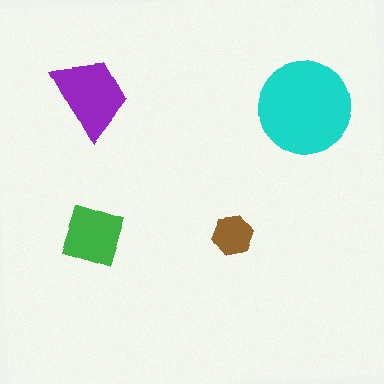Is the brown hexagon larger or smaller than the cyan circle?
Smaller.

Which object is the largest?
The cyan circle.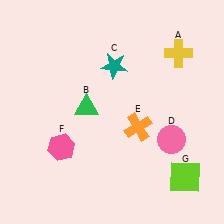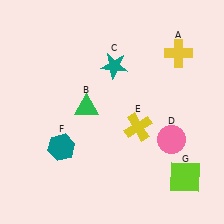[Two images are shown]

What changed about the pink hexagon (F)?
In Image 1, F is pink. In Image 2, it changed to teal.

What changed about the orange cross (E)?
In Image 1, E is orange. In Image 2, it changed to yellow.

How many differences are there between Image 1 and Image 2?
There are 2 differences between the two images.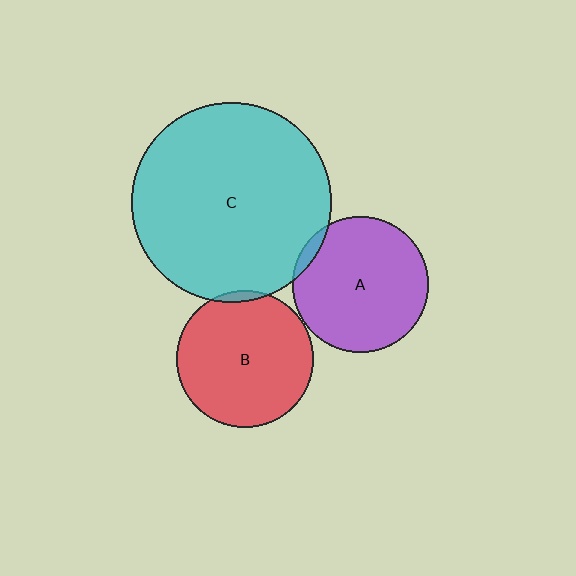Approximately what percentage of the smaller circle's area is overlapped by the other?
Approximately 5%.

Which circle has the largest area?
Circle C (cyan).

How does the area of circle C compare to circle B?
Approximately 2.1 times.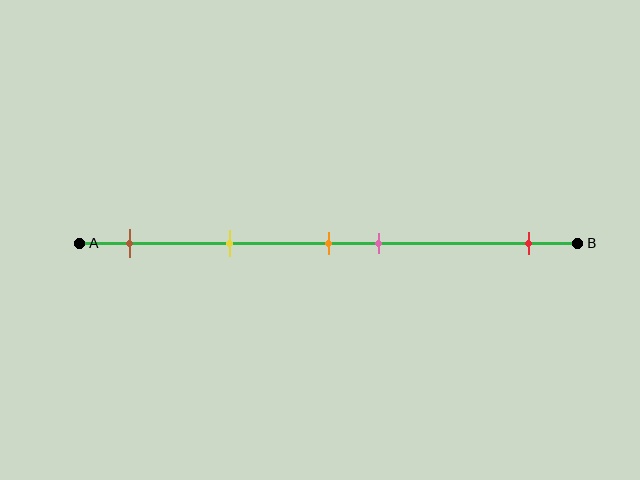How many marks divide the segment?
There are 5 marks dividing the segment.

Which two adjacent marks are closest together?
The orange and pink marks are the closest adjacent pair.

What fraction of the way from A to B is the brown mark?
The brown mark is approximately 10% (0.1) of the way from A to B.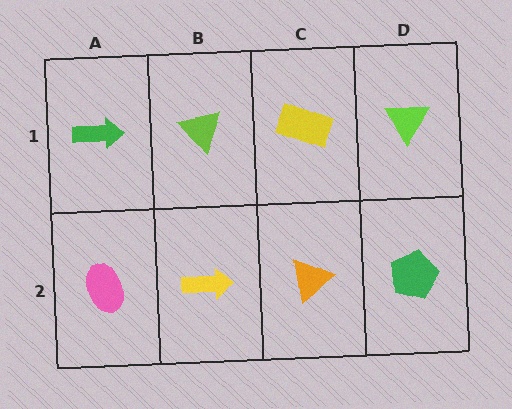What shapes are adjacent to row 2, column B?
A lime triangle (row 1, column B), a pink ellipse (row 2, column A), an orange triangle (row 2, column C).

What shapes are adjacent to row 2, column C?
A yellow rectangle (row 1, column C), a yellow arrow (row 2, column B), a green pentagon (row 2, column D).